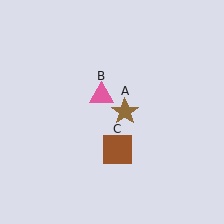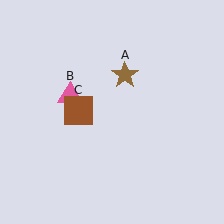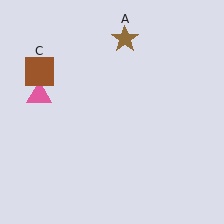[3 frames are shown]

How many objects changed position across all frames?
3 objects changed position: brown star (object A), pink triangle (object B), brown square (object C).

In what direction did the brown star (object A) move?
The brown star (object A) moved up.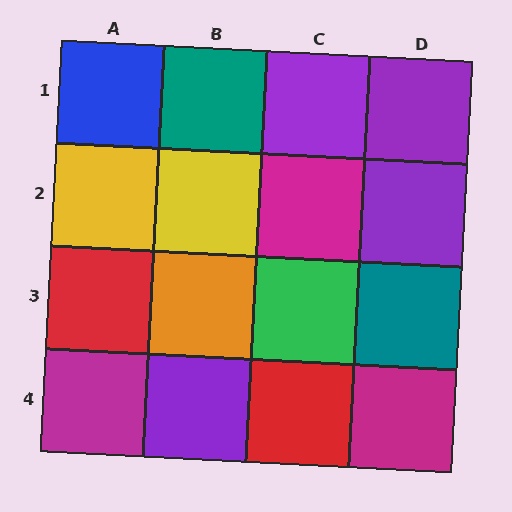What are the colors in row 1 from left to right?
Blue, teal, purple, purple.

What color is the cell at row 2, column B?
Yellow.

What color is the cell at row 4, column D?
Magenta.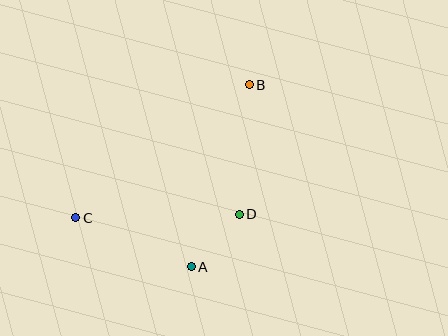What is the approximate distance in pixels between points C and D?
The distance between C and D is approximately 164 pixels.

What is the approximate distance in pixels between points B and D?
The distance between B and D is approximately 130 pixels.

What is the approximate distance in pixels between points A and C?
The distance between A and C is approximately 126 pixels.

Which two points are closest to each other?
Points A and D are closest to each other.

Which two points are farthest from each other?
Points B and C are farthest from each other.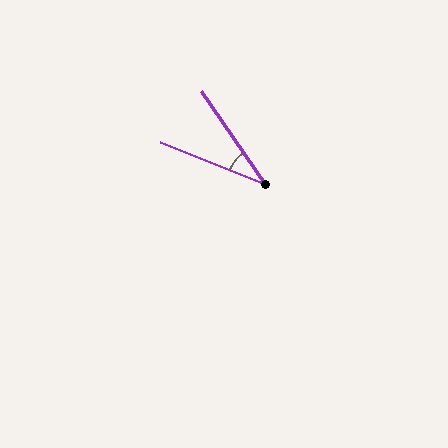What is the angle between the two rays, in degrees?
Approximately 34 degrees.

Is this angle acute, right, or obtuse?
It is acute.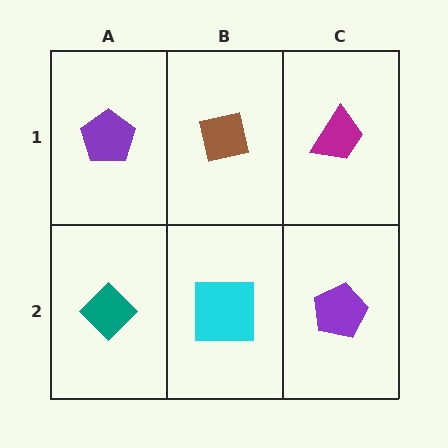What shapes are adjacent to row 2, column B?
A brown square (row 1, column B), a teal diamond (row 2, column A), a purple pentagon (row 2, column C).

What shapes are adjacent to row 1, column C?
A purple pentagon (row 2, column C), a brown square (row 1, column B).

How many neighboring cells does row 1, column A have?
2.